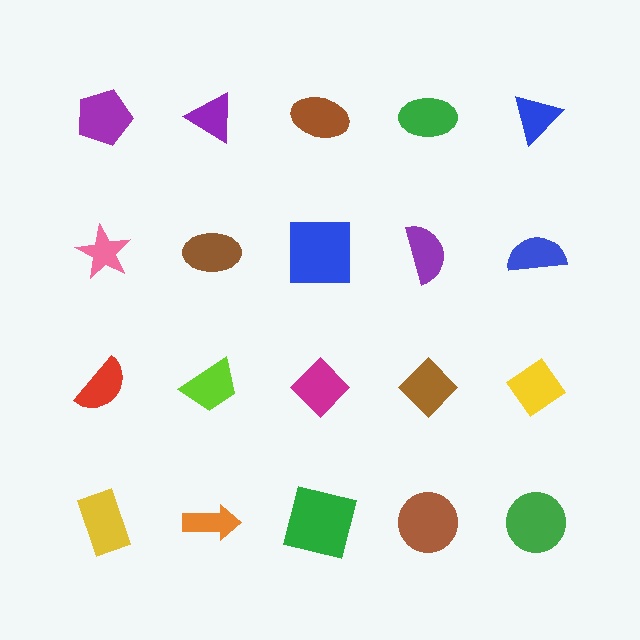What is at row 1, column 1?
A purple pentagon.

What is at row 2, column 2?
A brown ellipse.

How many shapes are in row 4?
5 shapes.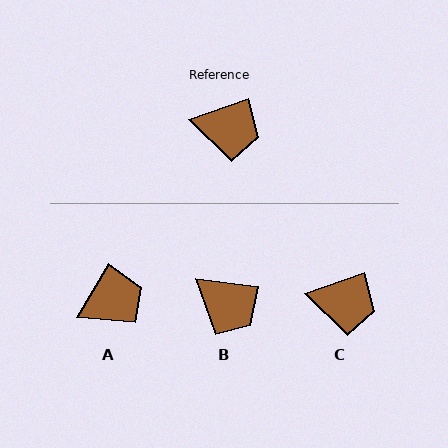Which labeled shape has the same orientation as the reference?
C.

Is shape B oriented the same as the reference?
No, it is off by about 26 degrees.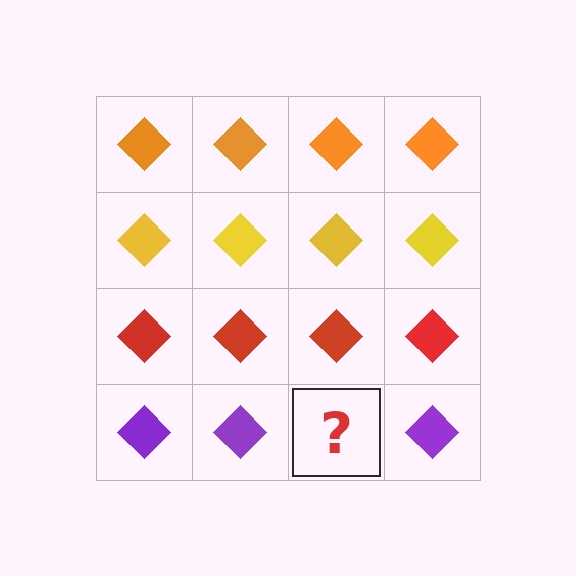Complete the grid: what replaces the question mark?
The question mark should be replaced with a purple diamond.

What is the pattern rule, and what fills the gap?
The rule is that each row has a consistent color. The gap should be filled with a purple diamond.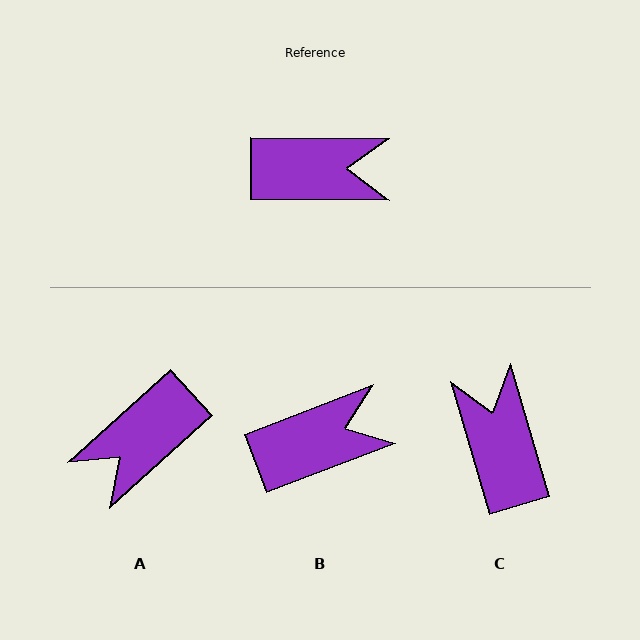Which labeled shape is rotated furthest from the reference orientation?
A, about 138 degrees away.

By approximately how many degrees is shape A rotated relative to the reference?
Approximately 138 degrees clockwise.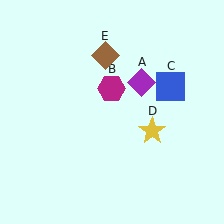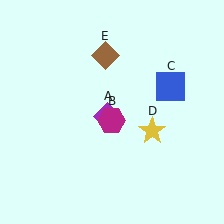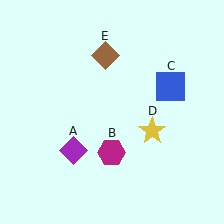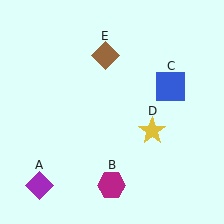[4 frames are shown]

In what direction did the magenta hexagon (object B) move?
The magenta hexagon (object B) moved down.